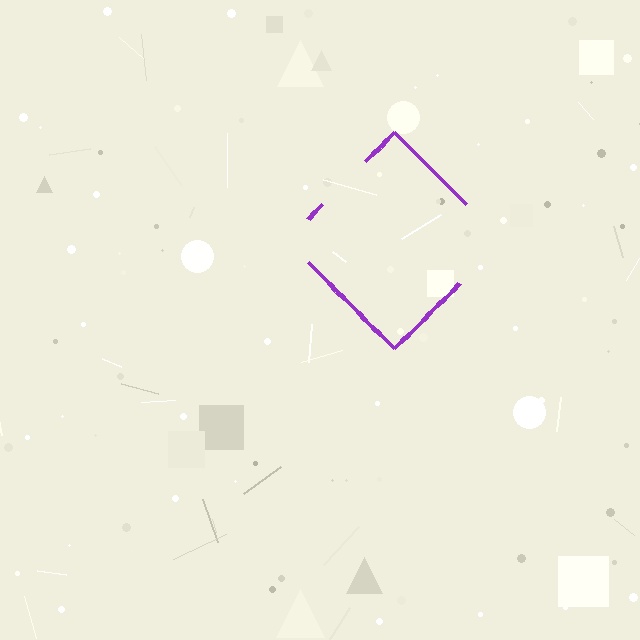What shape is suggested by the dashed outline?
The dashed outline suggests a diamond.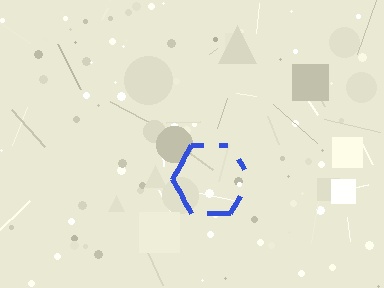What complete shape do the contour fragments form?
The contour fragments form a hexagon.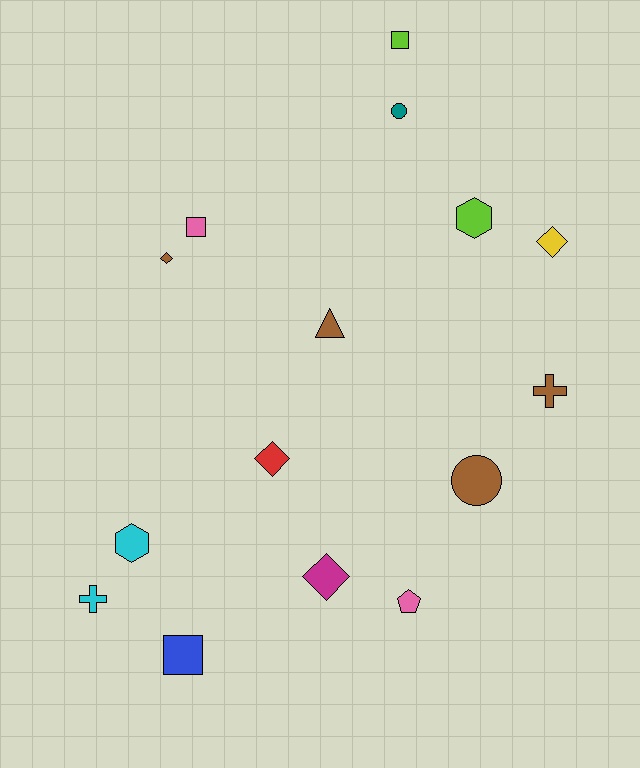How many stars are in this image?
There are no stars.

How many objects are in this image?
There are 15 objects.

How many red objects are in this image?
There is 1 red object.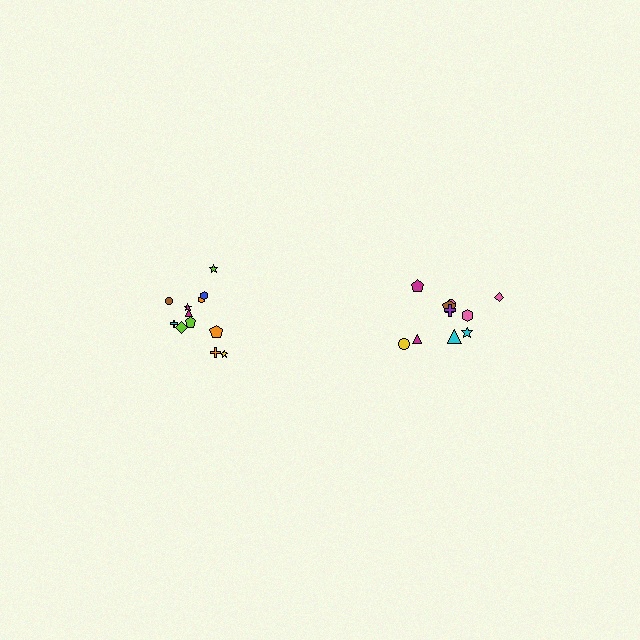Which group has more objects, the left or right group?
The left group.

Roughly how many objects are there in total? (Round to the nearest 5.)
Roughly 20 objects in total.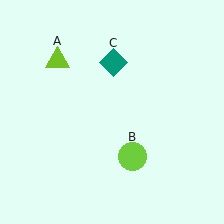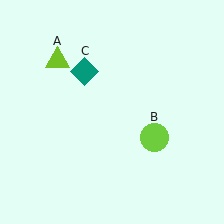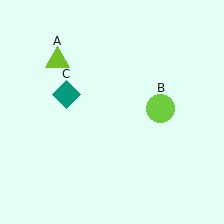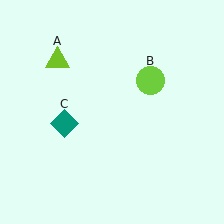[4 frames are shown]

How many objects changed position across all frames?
2 objects changed position: lime circle (object B), teal diamond (object C).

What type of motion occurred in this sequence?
The lime circle (object B), teal diamond (object C) rotated counterclockwise around the center of the scene.